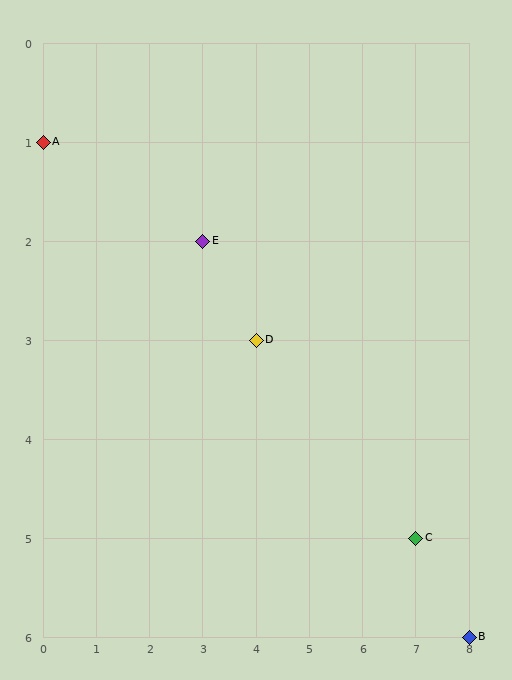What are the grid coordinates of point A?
Point A is at grid coordinates (0, 1).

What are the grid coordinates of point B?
Point B is at grid coordinates (8, 6).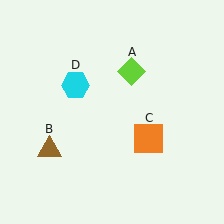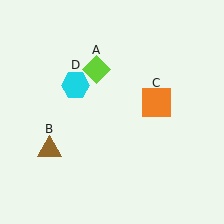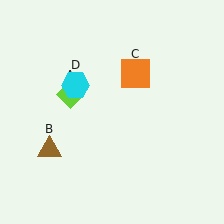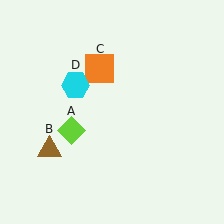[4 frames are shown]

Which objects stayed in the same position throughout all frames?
Brown triangle (object B) and cyan hexagon (object D) remained stationary.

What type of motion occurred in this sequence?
The lime diamond (object A), orange square (object C) rotated counterclockwise around the center of the scene.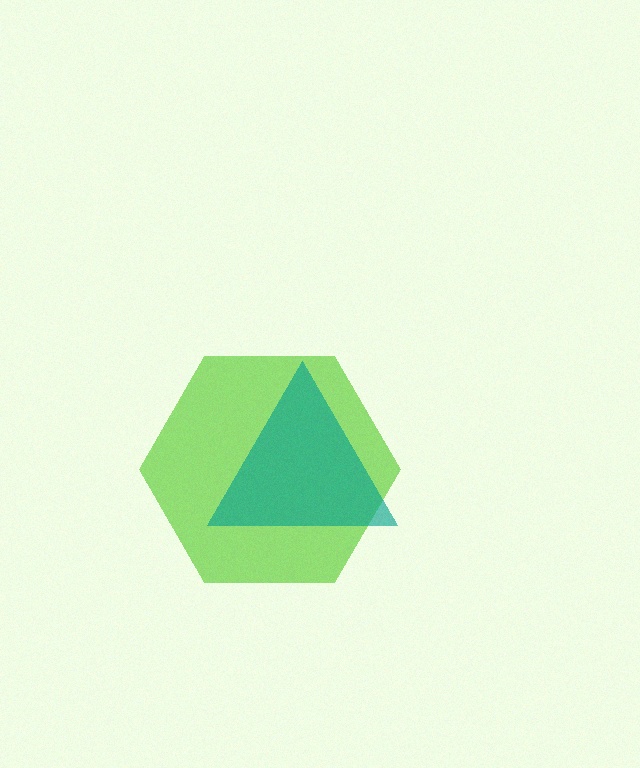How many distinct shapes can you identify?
There are 2 distinct shapes: a lime hexagon, a teal triangle.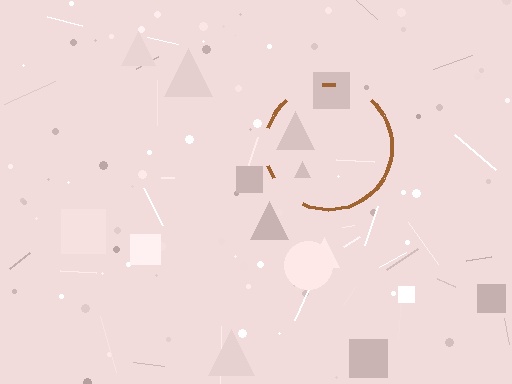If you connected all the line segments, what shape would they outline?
They would outline a circle.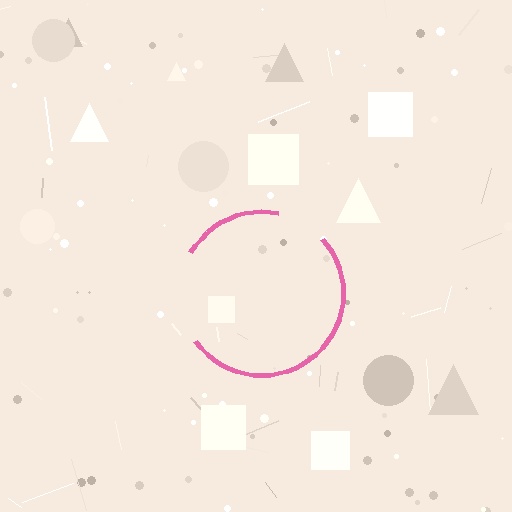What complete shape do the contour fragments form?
The contour fragments form a circle.